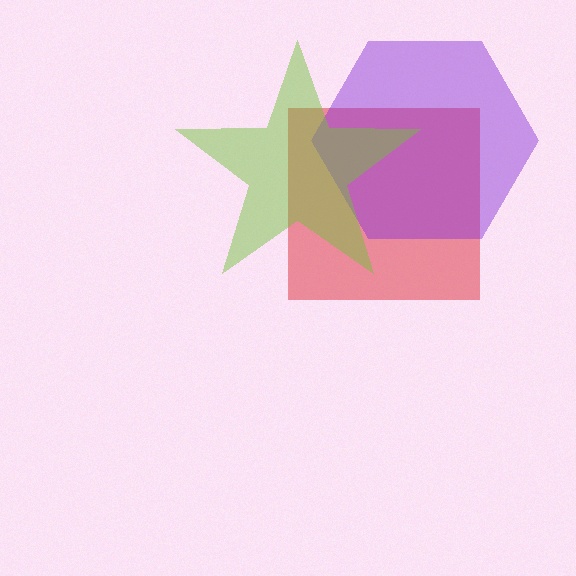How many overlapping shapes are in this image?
There are 3 overlapping shapes in the image.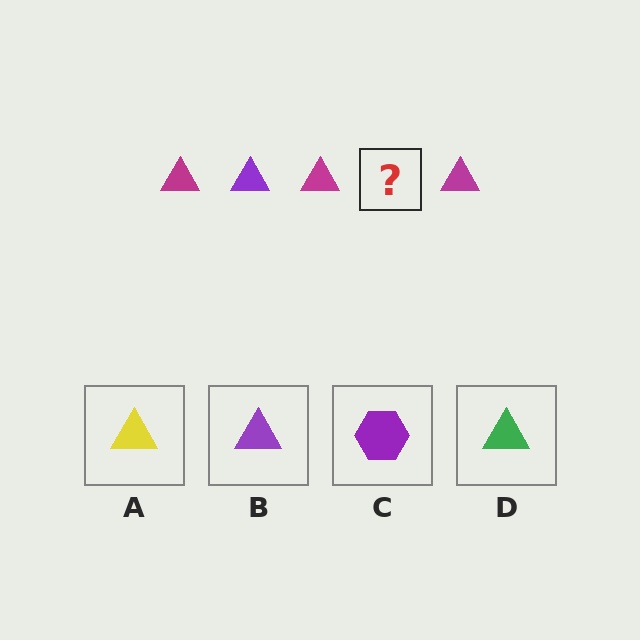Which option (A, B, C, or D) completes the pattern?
B.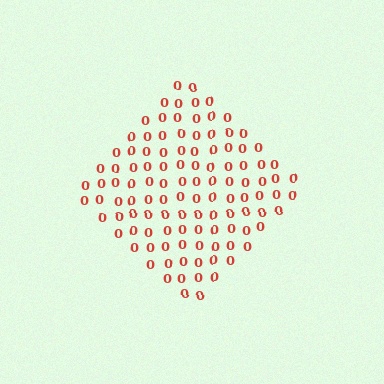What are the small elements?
The small elements are digit 0's.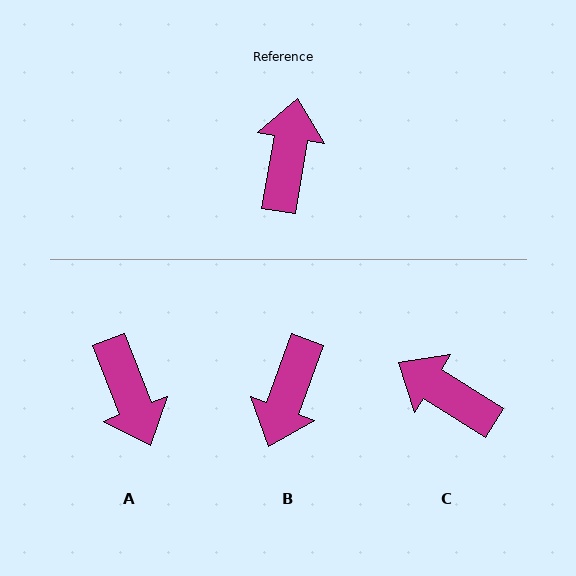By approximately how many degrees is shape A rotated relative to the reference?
Approximately 149 degrees clockwise.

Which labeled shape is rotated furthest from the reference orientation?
B, about 169 degrees away.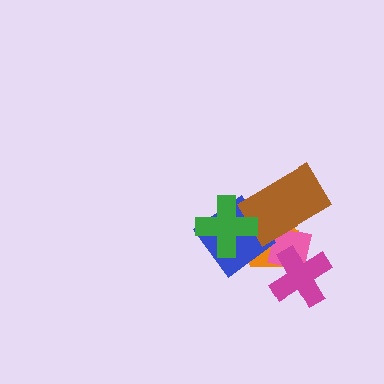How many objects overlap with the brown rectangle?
4 objects overlap with the brown rectangle.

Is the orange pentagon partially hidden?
Yes, it is partially covered by another shape.